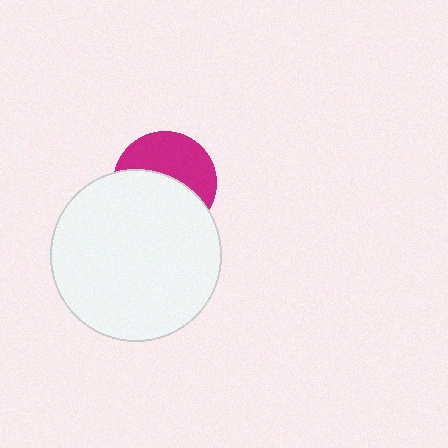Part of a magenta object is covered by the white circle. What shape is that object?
It is a circle.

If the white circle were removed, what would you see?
You would see the complete magenta circle.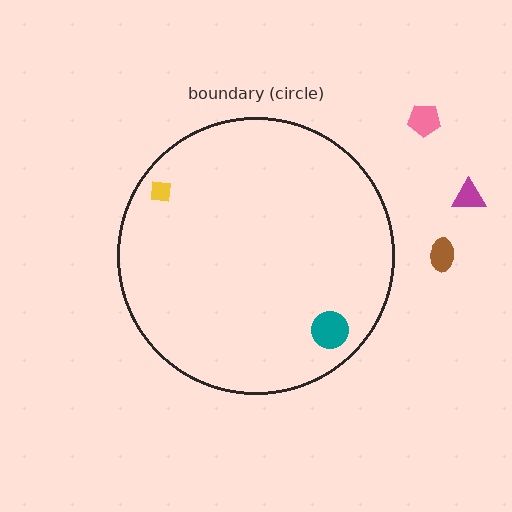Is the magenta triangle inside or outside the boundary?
Outside.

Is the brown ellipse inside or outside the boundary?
Outside.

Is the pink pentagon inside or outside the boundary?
Outside.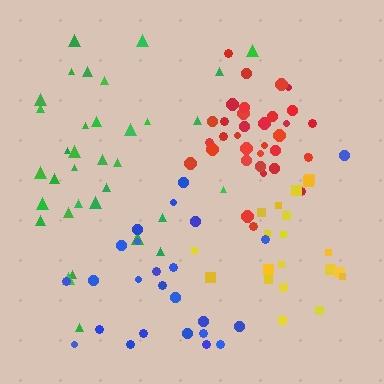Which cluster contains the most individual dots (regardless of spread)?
Green (35).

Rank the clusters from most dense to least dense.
red, yellow, green, blue.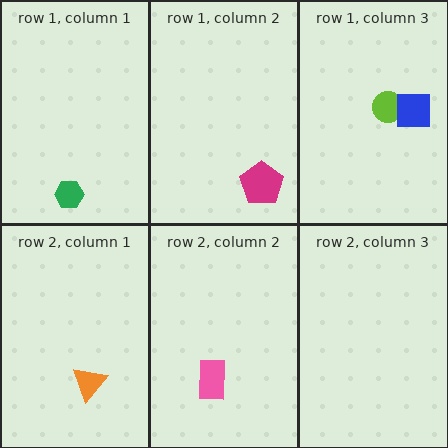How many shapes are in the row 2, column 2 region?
1.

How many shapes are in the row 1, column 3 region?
2.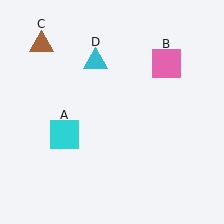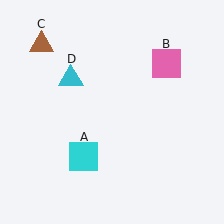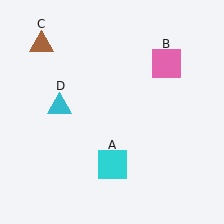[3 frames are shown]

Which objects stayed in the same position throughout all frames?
Pink square (object B) and brown triangle (object C) remained stationary.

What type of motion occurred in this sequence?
The cyan square (object A), cyan triangle (object D) rotated counterclockwise around the center of the scene.